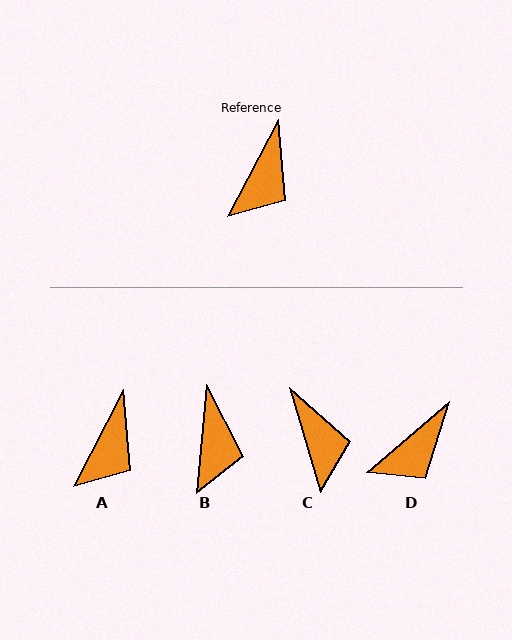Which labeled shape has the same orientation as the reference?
A.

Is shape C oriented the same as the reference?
No, it is off by about 44 degrees.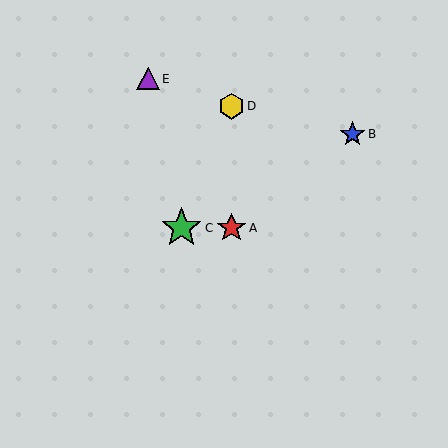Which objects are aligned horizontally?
Objects A, C are aligned horizontally.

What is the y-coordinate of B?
Object B is at y≈134.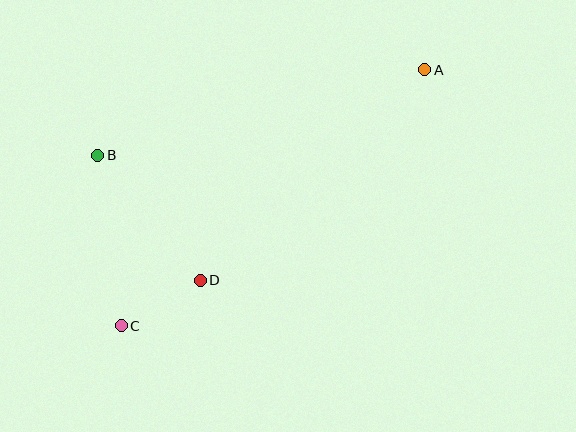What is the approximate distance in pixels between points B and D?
The distance between B and D is approximately 161 pixels.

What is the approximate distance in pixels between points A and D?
The distance between A and D is approximately 308 pixels.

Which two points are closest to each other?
Points C and D are closest to each other.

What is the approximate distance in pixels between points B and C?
The distance between B and C is approximately 172 pixels.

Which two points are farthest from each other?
Points A and C are farthest from each other.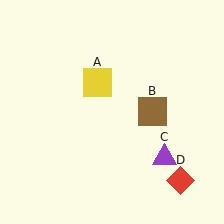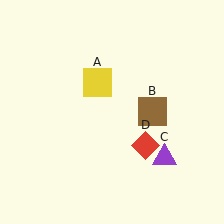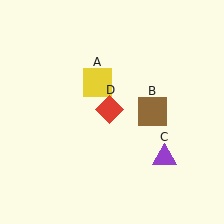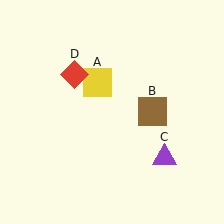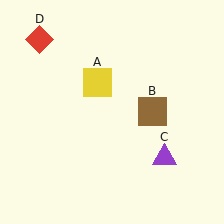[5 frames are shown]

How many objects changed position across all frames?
1 object changed position: red diamond (object D).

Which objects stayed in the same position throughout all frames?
Yellow square (object A) and brown square (object B) and purple triangle (object C) remained stationary.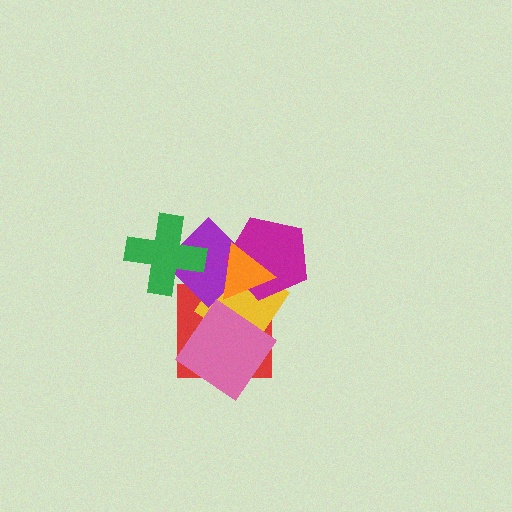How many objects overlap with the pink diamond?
2 objects overlap with the pink diamond.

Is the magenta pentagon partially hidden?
Yes, it is partially covered by another shape.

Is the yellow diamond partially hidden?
Yes, it is partially covered by another shape.